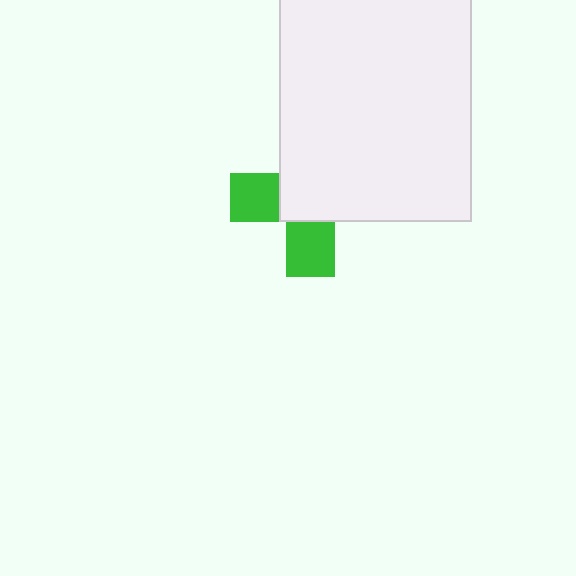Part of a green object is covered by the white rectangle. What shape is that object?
It is a cross.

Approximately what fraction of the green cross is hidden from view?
Roughly 61% of the green cross is hidden behind the white rectangle.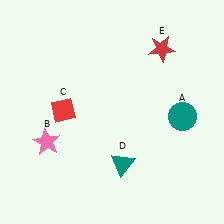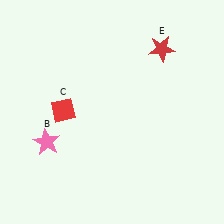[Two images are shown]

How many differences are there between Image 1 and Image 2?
There are 2 differences between the two images.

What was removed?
The teal triangle (D), the teal circle (A) were removed in Image 2.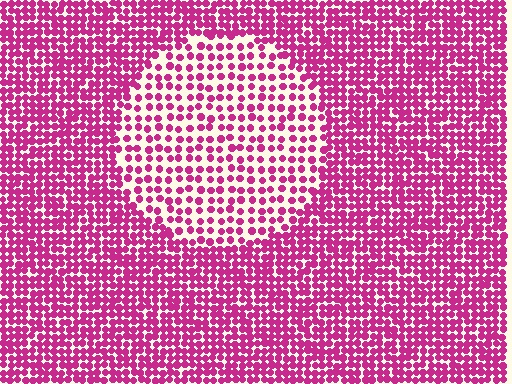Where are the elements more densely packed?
The elements are more densely packed outside the circle boundary.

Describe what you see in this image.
The image contains small magenta elements arranged at two different densities. A circle-shaped region is visible where the elements are less densely packed than the surrounding area.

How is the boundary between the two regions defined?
The boundary is defined by a change in element density (approximately 2.0x ratio). All elements are the same color, size, and shape.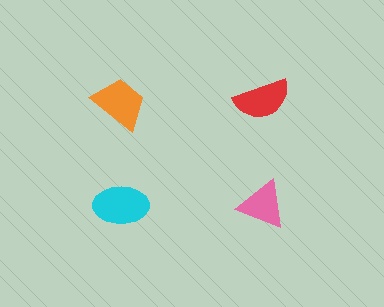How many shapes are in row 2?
2 shapes.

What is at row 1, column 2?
A red semicircle.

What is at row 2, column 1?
A cyan ellipse.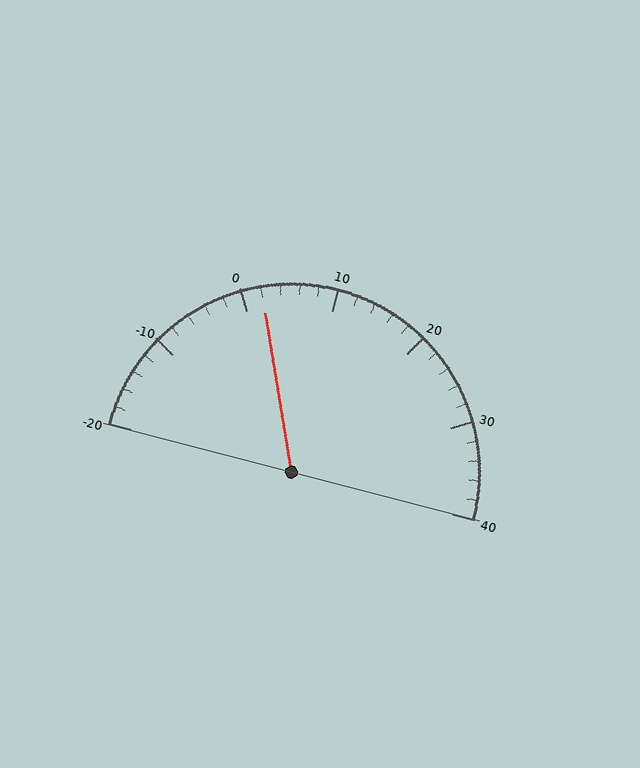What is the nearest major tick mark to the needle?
The nearest major tick mark is 0.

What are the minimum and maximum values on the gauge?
The gauge ranges from -20 to 40.